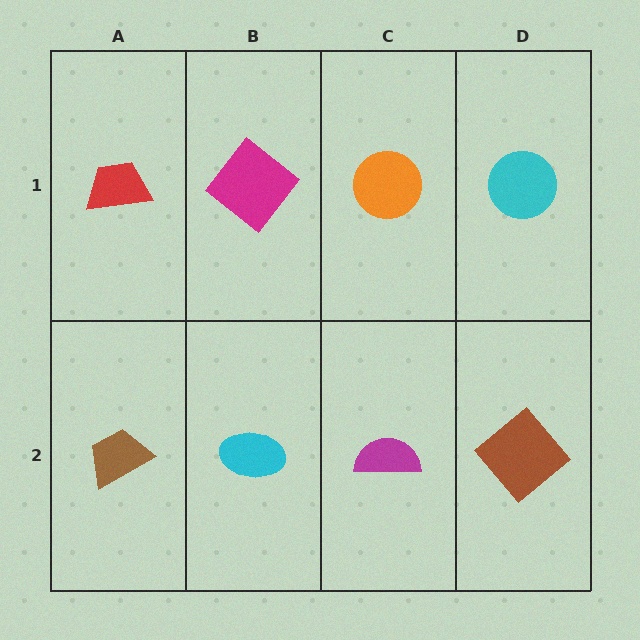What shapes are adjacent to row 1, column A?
A brown trapezoid (row 2, column A), a magenta diamond (row 1, column B).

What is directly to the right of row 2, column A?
A cyan ellipse.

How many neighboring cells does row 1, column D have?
2.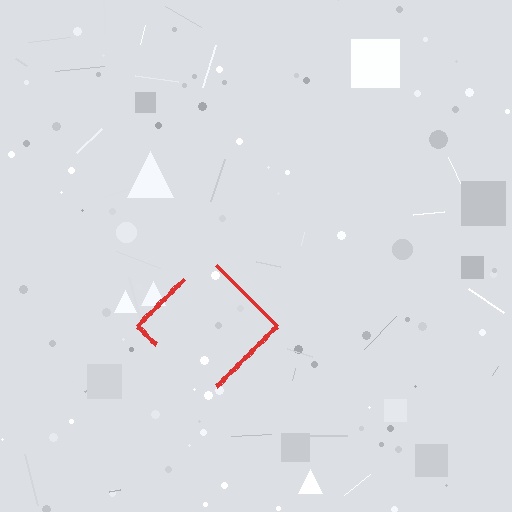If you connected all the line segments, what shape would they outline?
They would outline a diamond.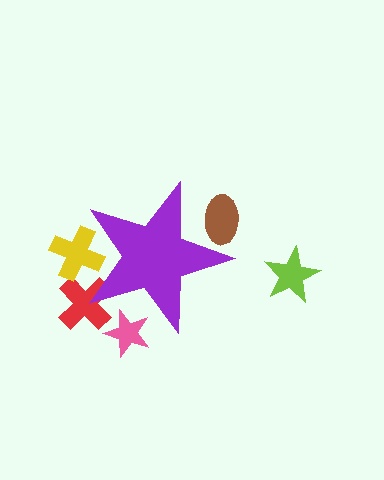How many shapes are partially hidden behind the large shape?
4 shapes are partially hidden.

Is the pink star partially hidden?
Yes, the pink star is partially hidden behind the purple star.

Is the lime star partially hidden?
No, the lime star is fully visible.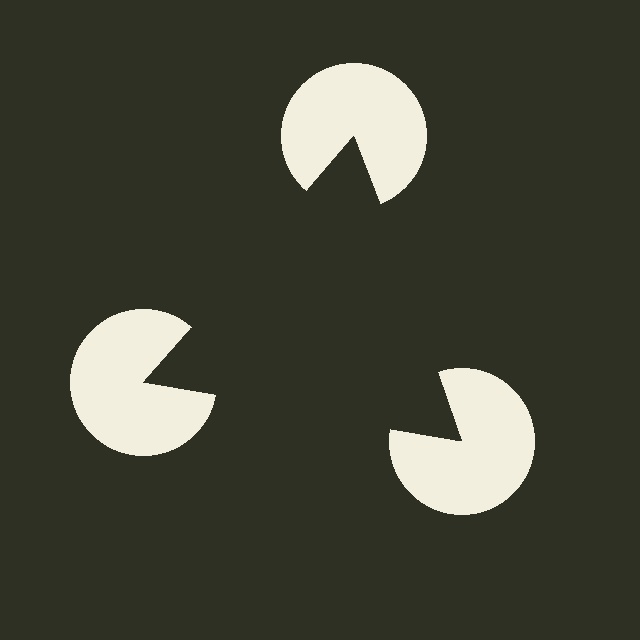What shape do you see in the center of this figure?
An illusory triangle — its edges are inferred from the aligned wedge cuts in the pac-man discs, not physically drawn.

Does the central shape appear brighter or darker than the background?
It typically appears slightly darker than the background, even though no actual brightness change is drawn.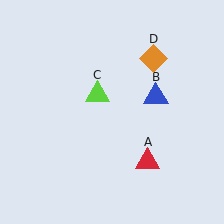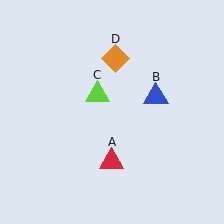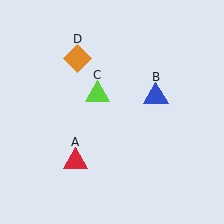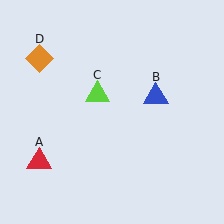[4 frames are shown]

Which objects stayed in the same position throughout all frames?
Blue triangle (object B) and lime triangle (object C) remained stationary.